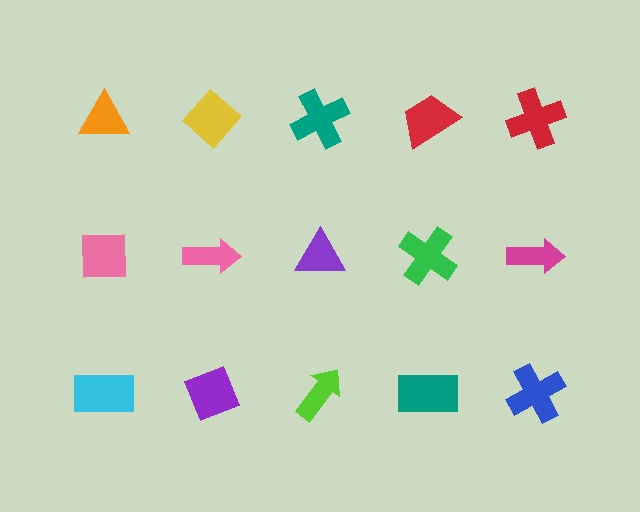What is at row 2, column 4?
A green cross.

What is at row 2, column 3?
A purple triangle.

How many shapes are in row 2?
5 shapes.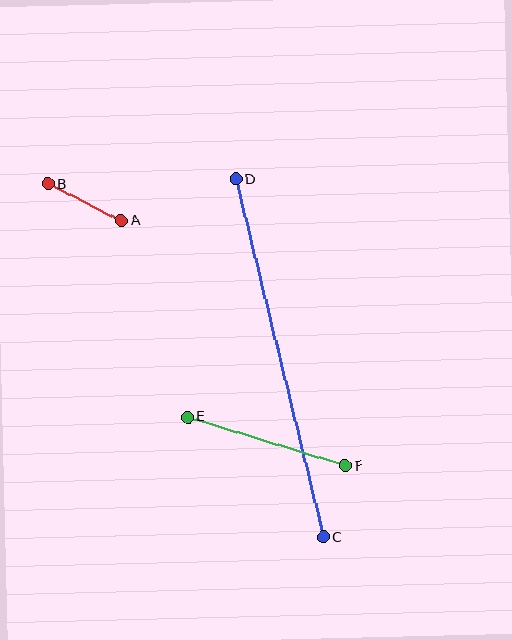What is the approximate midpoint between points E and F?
The midpoint is at approximately (266, 441) pixels.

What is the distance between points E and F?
The distance is approximately 165 pixels.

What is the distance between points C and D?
The distance is approximately 369 pixels.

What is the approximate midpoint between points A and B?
The midpoint is at approximately (85, 202) pixels.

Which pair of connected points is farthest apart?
Points C and D are farthest apart.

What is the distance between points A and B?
The distance is approximately 82 pixels.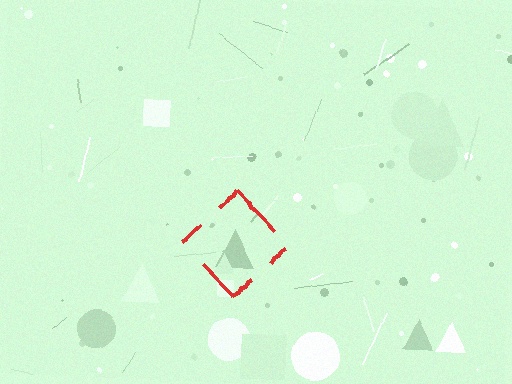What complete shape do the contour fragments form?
The contour fragments form a diamond.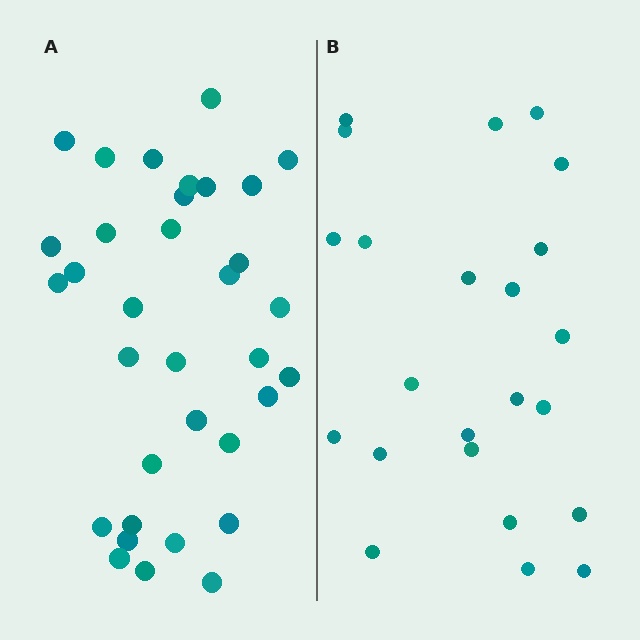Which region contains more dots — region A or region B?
Region A (the left region) has more dots.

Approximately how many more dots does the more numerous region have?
Region A has roughly 12 or so more dots than region B.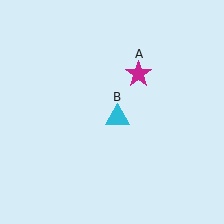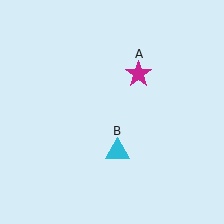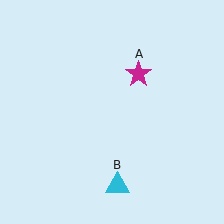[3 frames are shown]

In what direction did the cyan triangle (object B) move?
The cyan triangle (object B) moved down.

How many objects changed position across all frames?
1 object changed position: cyan triangle (object B).